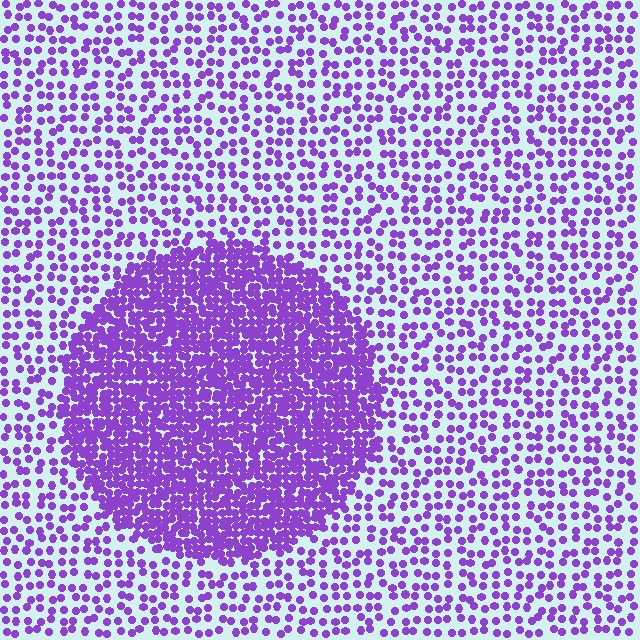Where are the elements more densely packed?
The elements are more densely packed inside the circle boundary.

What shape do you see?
I see a circle.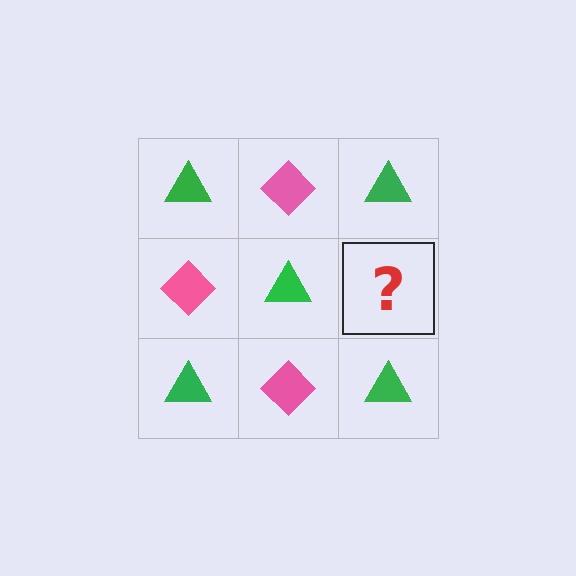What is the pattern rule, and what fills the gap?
The rule is that it alternates green triangle and pink diamond in a checkerboard pattern. The gap should be filled with a pink diamond.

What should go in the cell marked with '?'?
The missing cell should contain a pink diamond.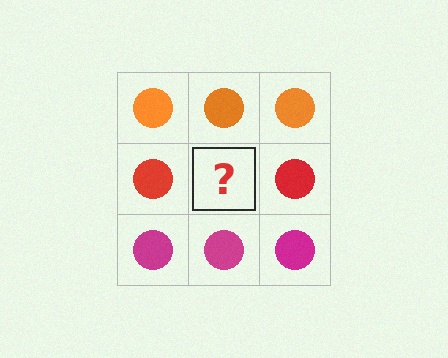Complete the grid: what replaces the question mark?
The question mark should be replaced with a red circle.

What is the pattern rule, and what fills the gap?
The rule is that each row has a consistent color. The gap should be filled with a red circle.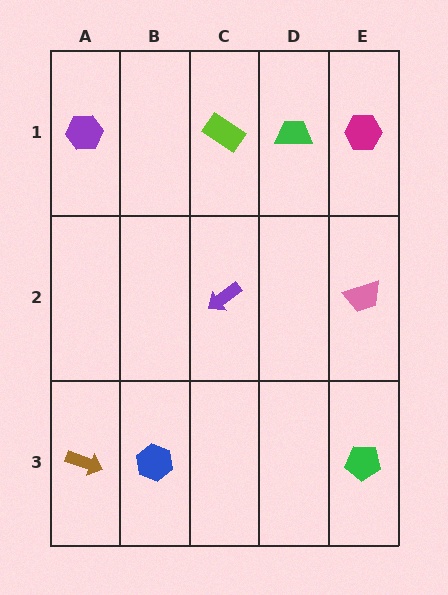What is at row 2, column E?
A pink trapezoid.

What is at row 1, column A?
A purple hexagon.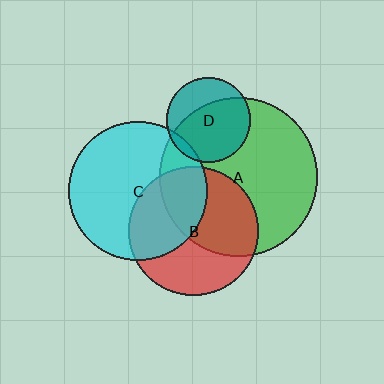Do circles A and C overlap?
Yes.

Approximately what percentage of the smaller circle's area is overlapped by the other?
Approximately 25%.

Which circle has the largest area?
Circle A (green).